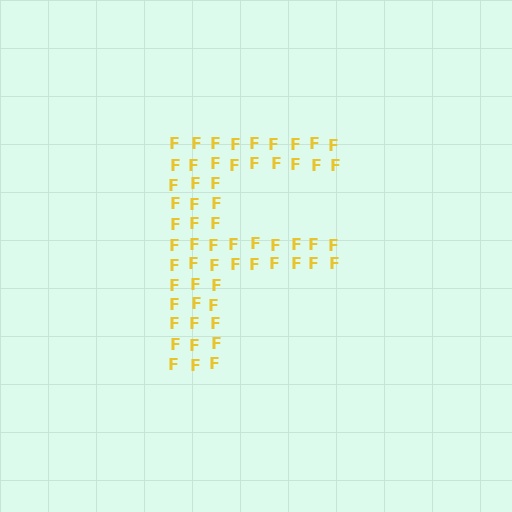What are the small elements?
The small elements are letter F's.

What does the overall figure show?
The overall figure shows the letter F.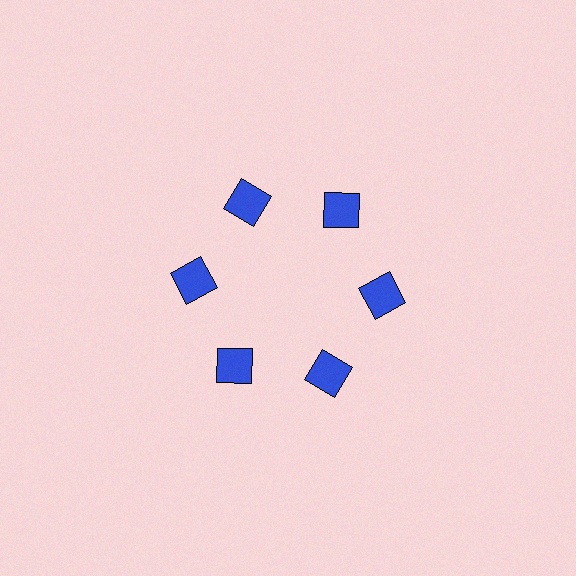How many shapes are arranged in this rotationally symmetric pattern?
There are 6 shapes, arranged in 6 groups of 1.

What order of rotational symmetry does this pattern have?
This pattern has 6-fold rotational symmetry.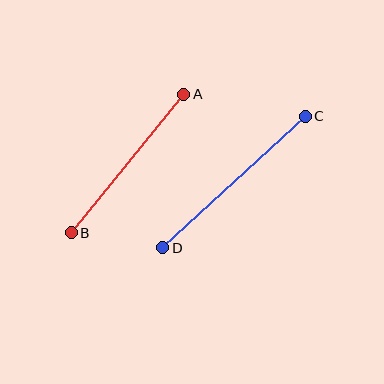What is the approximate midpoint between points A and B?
The midpoint is at approximately (127, 163) pixels.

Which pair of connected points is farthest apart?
Points C and D are farthest apart.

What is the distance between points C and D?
The distance is approximately 194 pixels.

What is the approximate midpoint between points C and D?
The midpoint is at approximately (234, 182) pixels.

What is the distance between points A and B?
The distance is approximately 178 pixels.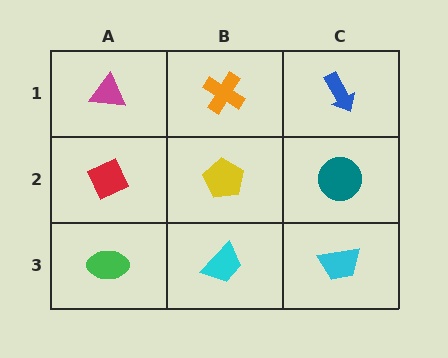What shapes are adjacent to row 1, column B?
A yellow pentagon (row 2, column B), a magenta triangle (row 1, column A), a blue arrow (row 1, column C).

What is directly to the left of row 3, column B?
A green ellipse.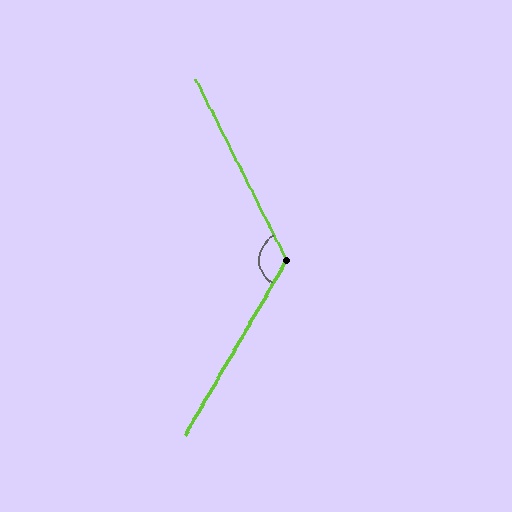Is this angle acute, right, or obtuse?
It is obtuse.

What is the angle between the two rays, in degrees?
Approximately 123 degrees.